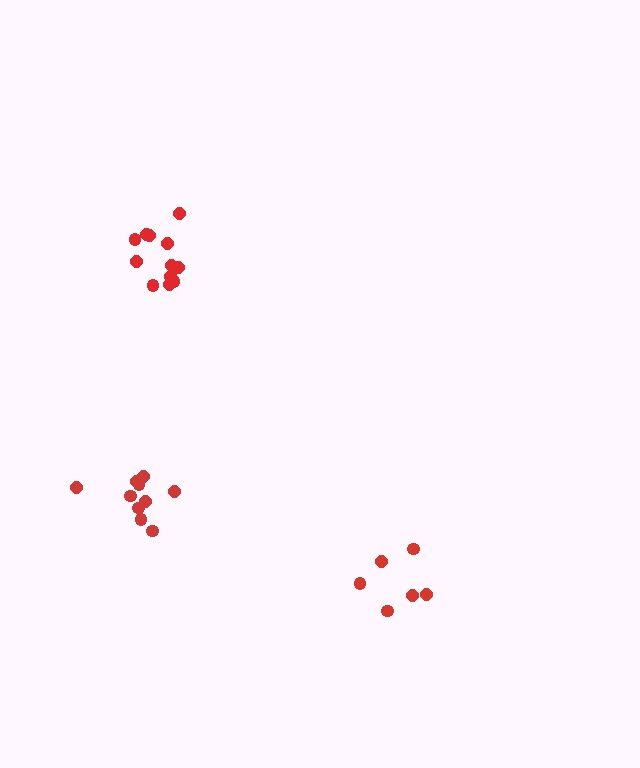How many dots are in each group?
Group 1: 6 dots, Group 2: 12 dots, Group 3: 11 dots (29 total).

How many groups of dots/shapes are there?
There are 3 groups.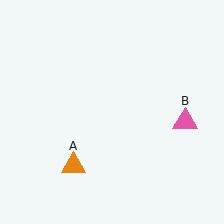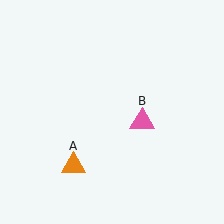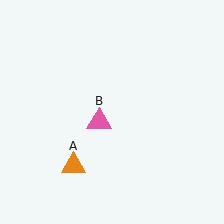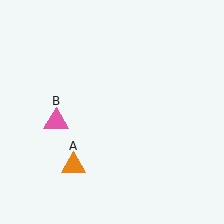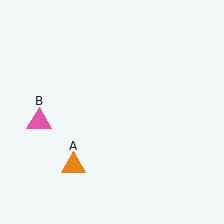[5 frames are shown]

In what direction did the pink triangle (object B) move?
The pink triangle (object B) moved left.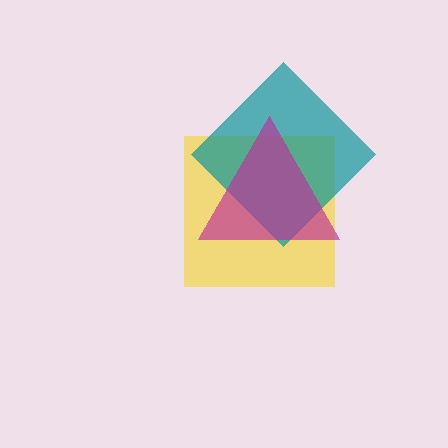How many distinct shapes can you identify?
There are 3 distinct shapes: a yellow square, a teal diamond, a magenta triangle.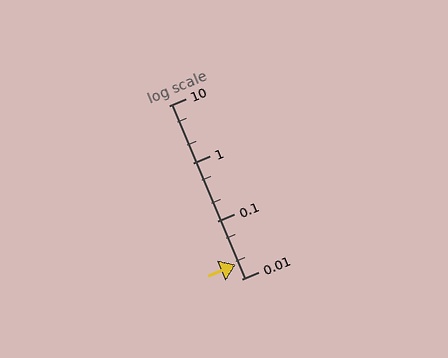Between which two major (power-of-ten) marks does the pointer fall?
The pointer is between 0.01 and 0.1.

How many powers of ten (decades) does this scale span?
The scale spans 3 decades, from 0.01 to 10.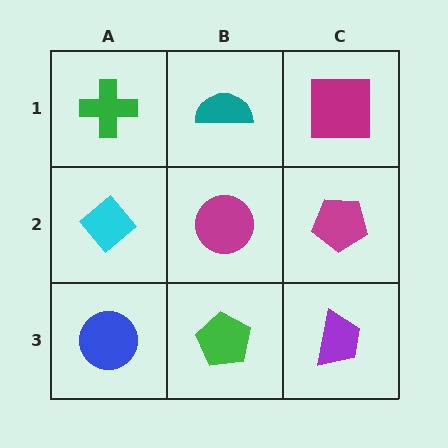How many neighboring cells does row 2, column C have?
3.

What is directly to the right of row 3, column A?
A green pentagon.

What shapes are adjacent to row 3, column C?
A magenta pentagon (row 2, column C), a green pentagon (row 3, column B).